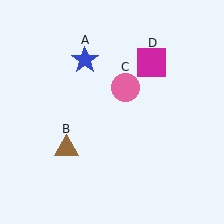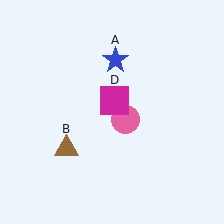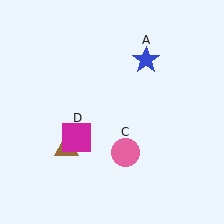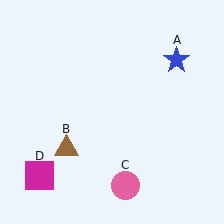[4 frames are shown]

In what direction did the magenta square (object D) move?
The magenta square (object D) moved down and to the left.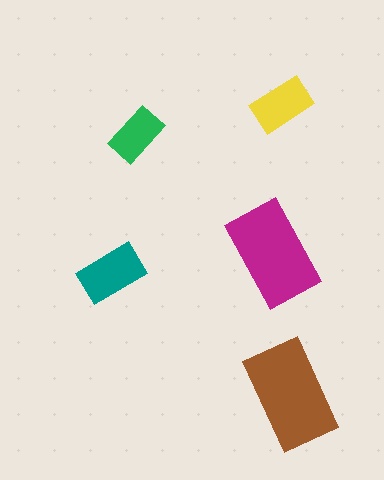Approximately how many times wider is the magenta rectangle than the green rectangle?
About 2 times wider.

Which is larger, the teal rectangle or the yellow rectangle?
The teal one.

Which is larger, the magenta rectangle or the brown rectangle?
The brown one.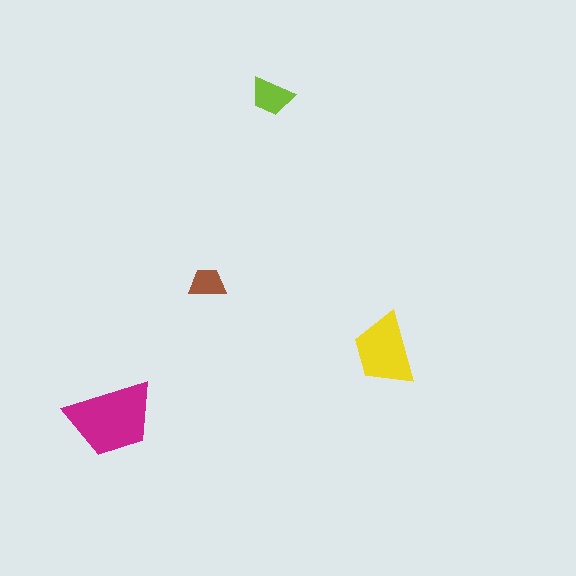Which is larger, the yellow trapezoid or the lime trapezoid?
The yellow one.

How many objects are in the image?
There are 4 objects in the image.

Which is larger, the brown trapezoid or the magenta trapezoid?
The magenta one.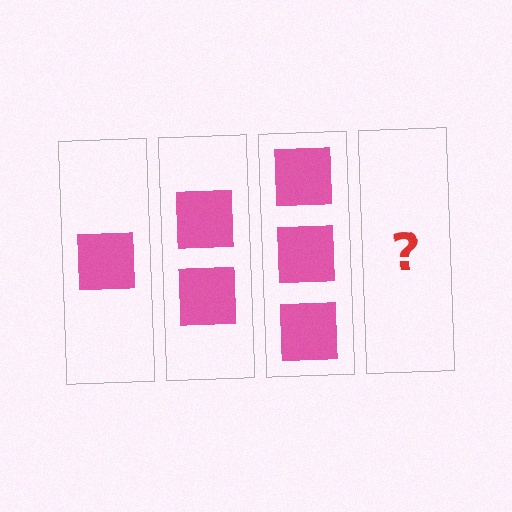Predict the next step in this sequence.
The next step is 4 squares.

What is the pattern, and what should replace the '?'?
The pattern is that each step adds one more square. The '?' should be 4 squares.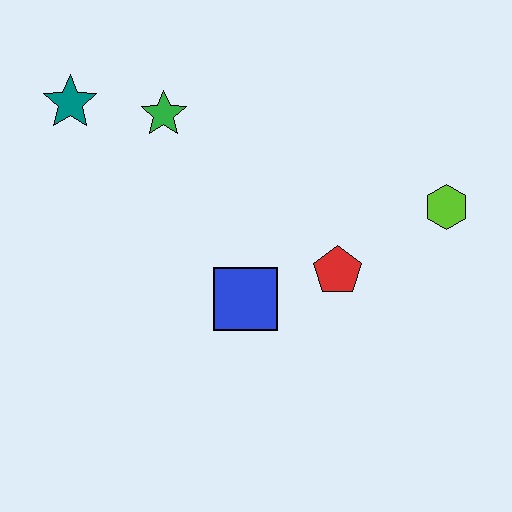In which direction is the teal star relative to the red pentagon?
The teal star is to the left of the red pentagon.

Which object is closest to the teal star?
The green star is closest to the teal star.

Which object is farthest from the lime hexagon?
The teal star is farthest from the lime hexagon.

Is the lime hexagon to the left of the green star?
No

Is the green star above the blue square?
Yes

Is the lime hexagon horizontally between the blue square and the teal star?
No